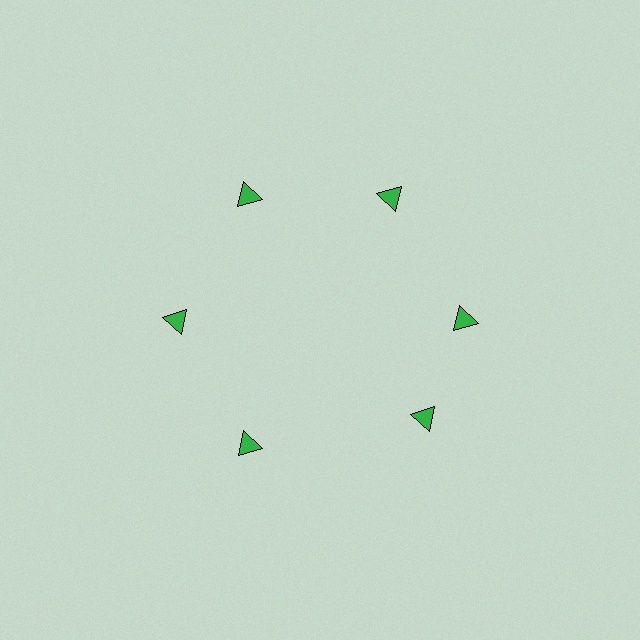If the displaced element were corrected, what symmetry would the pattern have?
It would have 6-fold rotational symmetry — the pattern would map onto itself every 60 degrees.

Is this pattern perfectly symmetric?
No. The 6 green triangles are arranged in a ring, but one element near the 5 o'clock position is rotated out of alignment along the ring, breaking the 6-fold rotational symmetry.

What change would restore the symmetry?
The symmetry would be restored by rotating it back into even spacing with its neighbors so that all 6 triangles sit at equal angles and equal distance from the center.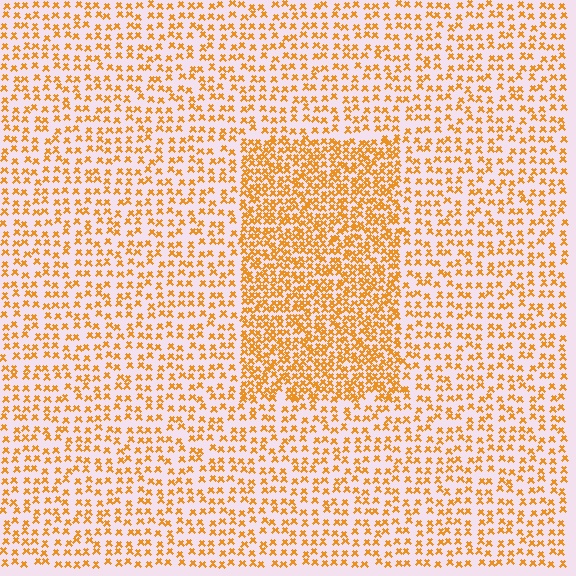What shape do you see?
I see a rectangle.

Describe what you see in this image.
The image contains small orange elements arranged at two different densities. A rectangle-shaped region is visible where the elements are more densely packed than the surrounding area.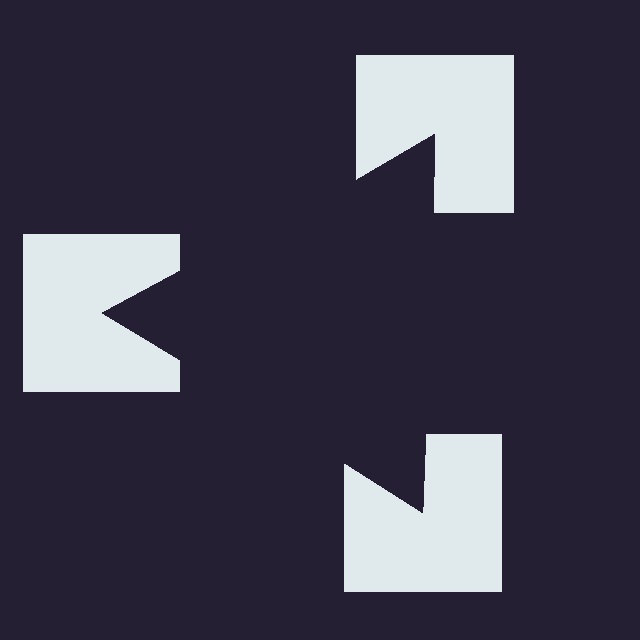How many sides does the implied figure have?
3 sides.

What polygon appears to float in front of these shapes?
An illusory triangle — its edges are inferred from the aligned wedge cuts in the notched squares, not physically drawn.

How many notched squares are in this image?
There are 3 — one at each vertex of the illusory triangle.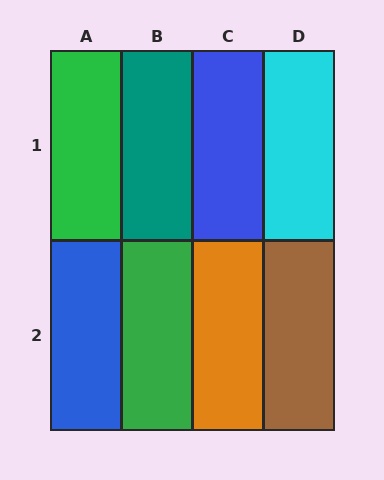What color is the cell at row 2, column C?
Orange.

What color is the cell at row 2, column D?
Brown.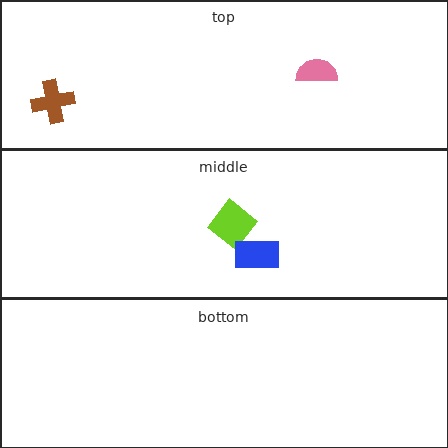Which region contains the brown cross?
The top region.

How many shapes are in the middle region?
2.